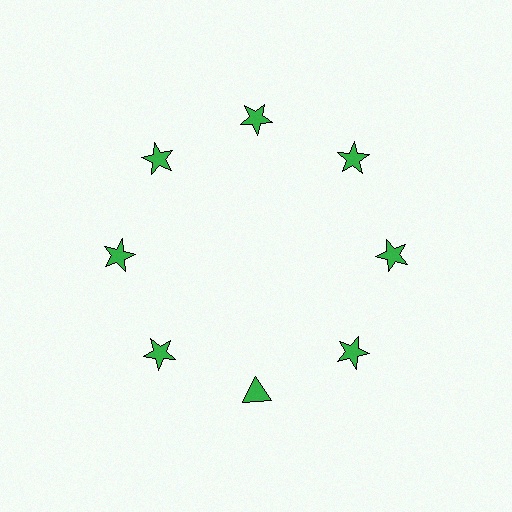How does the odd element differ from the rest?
It has a different shape: triangle instead of star.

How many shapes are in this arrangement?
There are 8 shapes arranged in a ring pattern.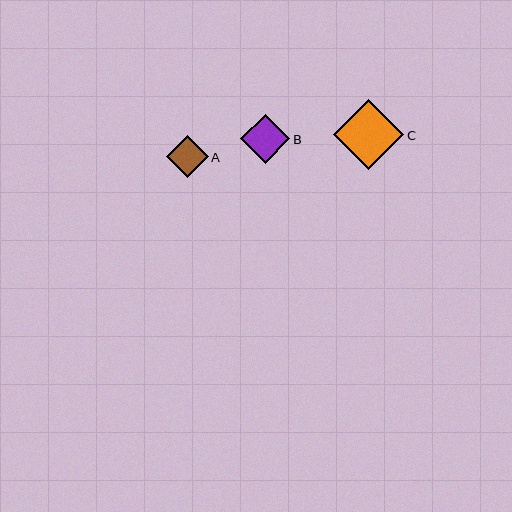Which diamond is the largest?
Diamond C is the largest with a size of approximately 70 pixels.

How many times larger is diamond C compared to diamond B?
Diamond C is approximately 1.4 times the size of diamond B.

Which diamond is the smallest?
Diamond A is the smallest with a size of approximately 42 pixels.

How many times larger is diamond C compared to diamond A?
Diamond C is approximately 1.7 times the size of diamond A.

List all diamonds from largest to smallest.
From largest to smallest: C, B, A.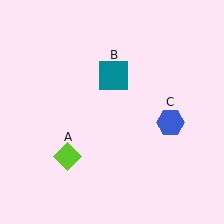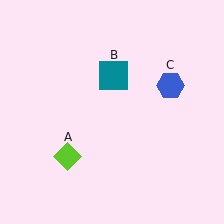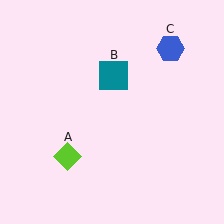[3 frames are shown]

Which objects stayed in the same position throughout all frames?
Lime diamond (object A) and teal square (object B) remained stationary.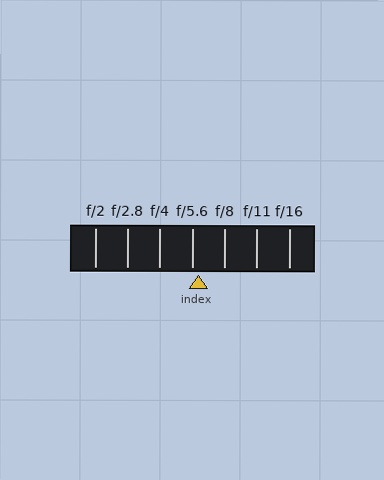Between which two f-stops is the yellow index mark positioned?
The index mark is between f/5.6 and f/8.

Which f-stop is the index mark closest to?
The index mark is closest to f/5.6.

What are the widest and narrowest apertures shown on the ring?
The widest aperture shown is f/2 and the narrowest is f/16.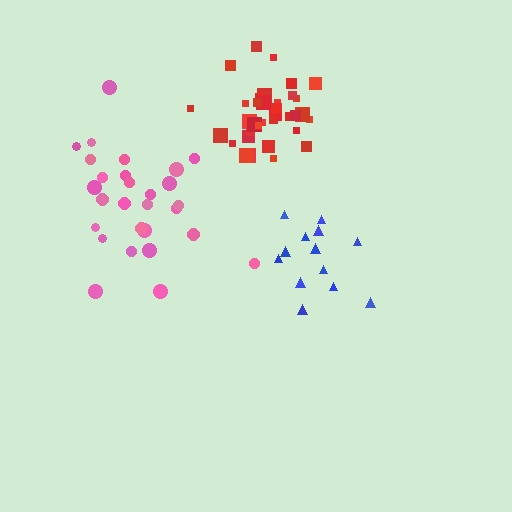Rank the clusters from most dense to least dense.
red, pink, blue.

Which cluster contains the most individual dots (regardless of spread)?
Red (35).